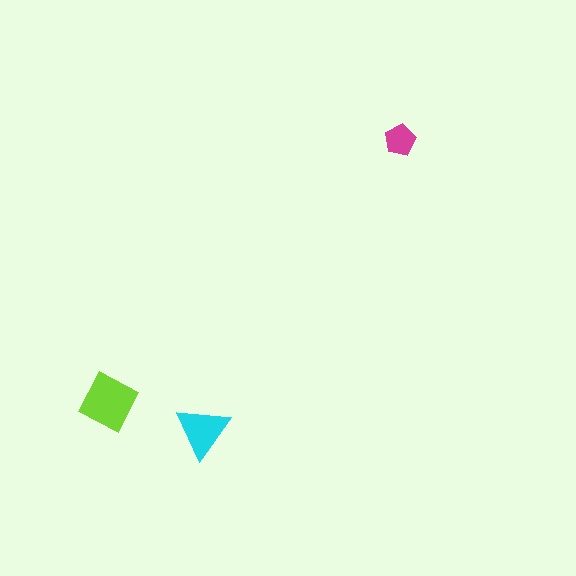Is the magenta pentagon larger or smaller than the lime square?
Smaller.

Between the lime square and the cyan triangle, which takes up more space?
The lime square.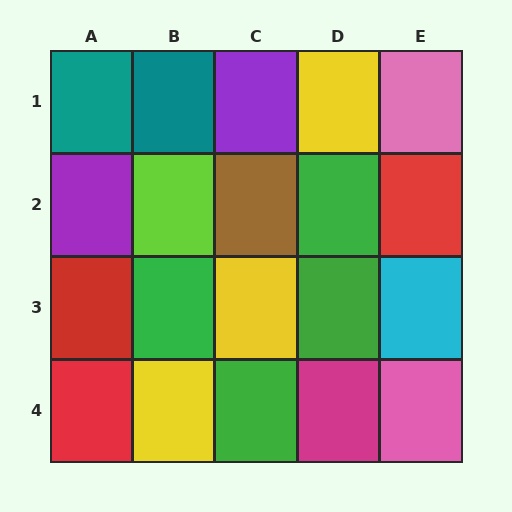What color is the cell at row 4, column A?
Red.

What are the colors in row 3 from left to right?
Red, green, yellow, green, cyan.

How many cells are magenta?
1 cell is magenta.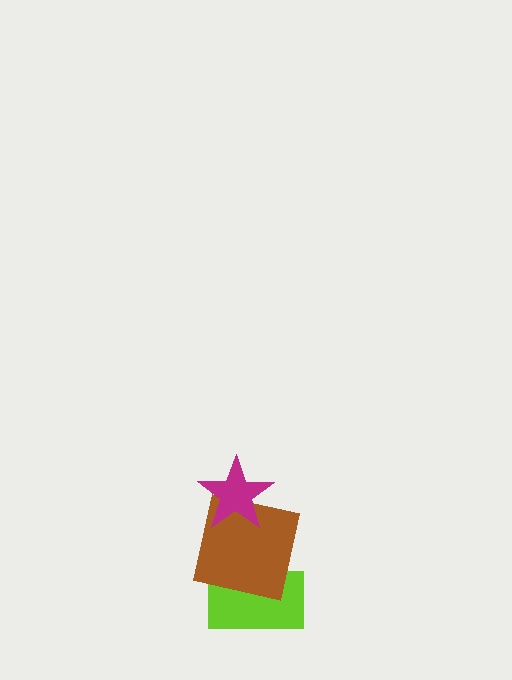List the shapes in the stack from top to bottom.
From top to bottom: the magenta star, the brown square, the lime rectangle.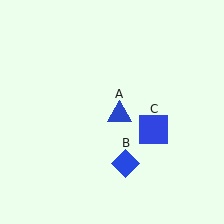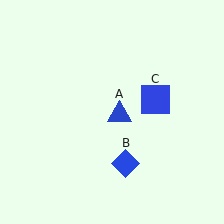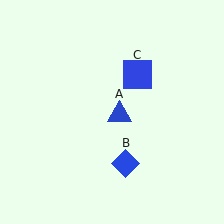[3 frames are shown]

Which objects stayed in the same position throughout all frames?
Blue triangle (object A) and blue diamond (object B) remained stationary.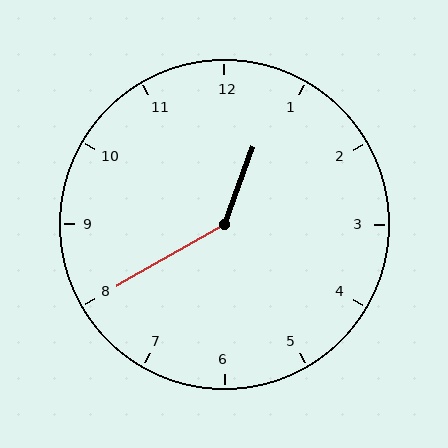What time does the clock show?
12:40.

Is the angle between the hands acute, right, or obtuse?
It is obtuse.